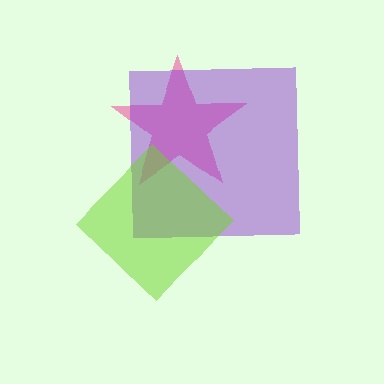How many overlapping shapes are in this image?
There are 3 overlapping shapes in the image.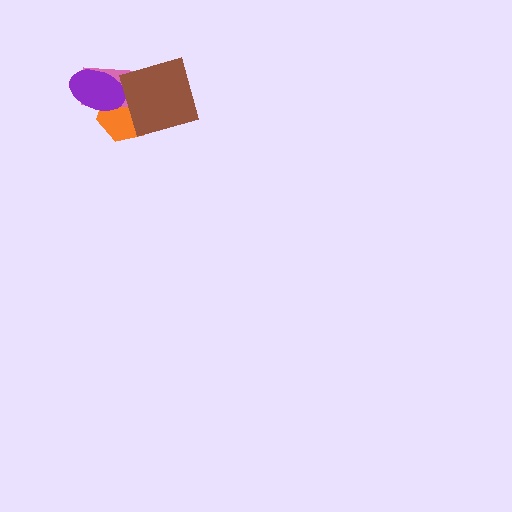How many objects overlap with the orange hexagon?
3 objects overlap with the orange hexagon.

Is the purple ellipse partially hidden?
Yes, it is partially covered by another shape.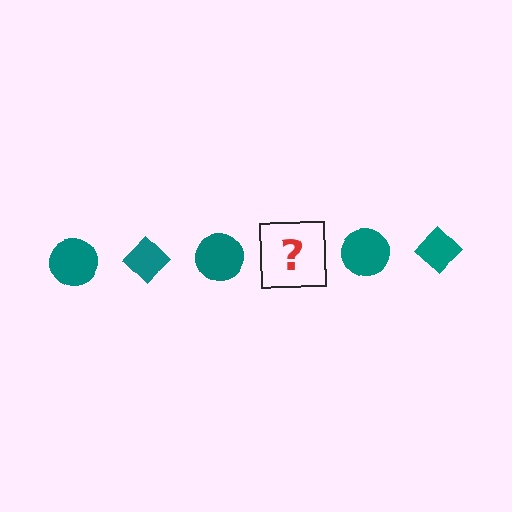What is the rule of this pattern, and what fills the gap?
The rule is that the pattern cycles through circle, diamond shapes in teal. The gap should be filled with a teal diamond.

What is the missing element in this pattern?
The missing element is a teal diamond.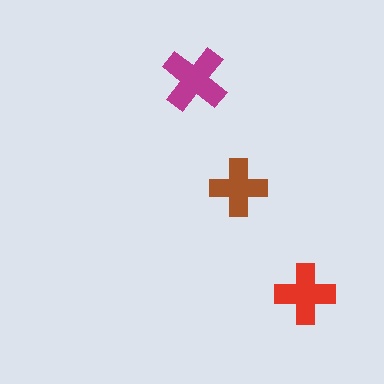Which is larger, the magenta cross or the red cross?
The magenta one.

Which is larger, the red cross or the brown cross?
The red one.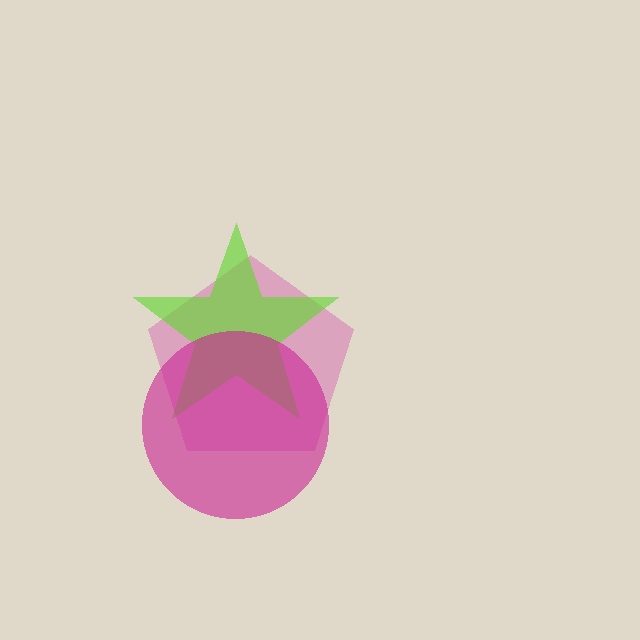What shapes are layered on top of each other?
The layered shapes are: a pink pentagon, a lime star, a magenta circle.